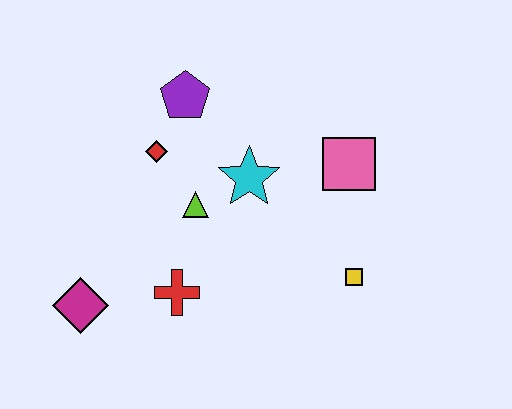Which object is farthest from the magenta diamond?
The pink square is farthest from the magenta diamond.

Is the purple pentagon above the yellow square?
Yes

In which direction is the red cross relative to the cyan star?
The red cross is below the cyan star.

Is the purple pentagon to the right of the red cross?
Yes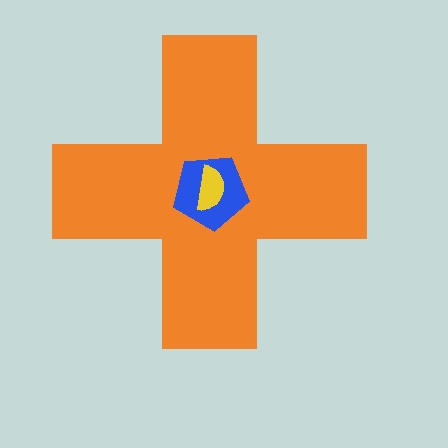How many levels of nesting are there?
3.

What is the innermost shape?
The yellow semicircle.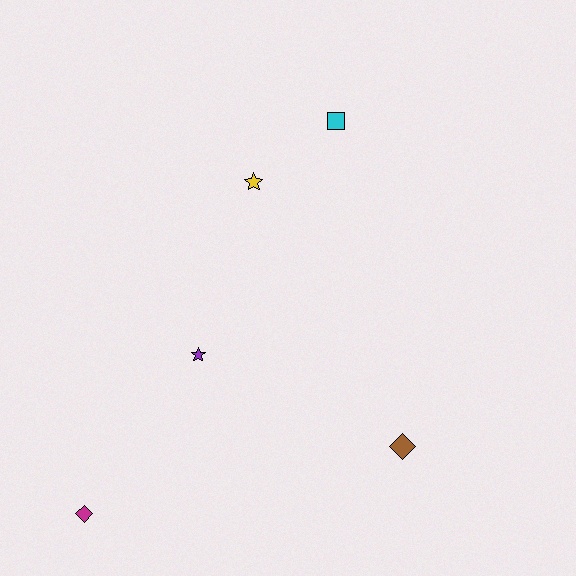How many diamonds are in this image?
There are 2 diamonds.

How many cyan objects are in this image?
There is 1 cyan object.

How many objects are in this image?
There are 5 objects.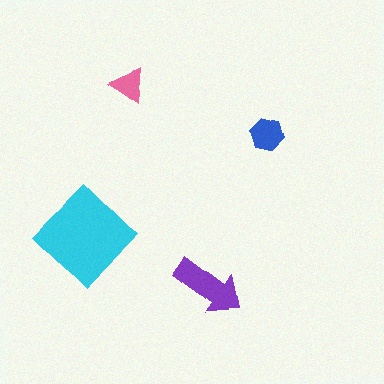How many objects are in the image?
There are 4 objects in the image.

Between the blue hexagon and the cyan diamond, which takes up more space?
The cyan diamond.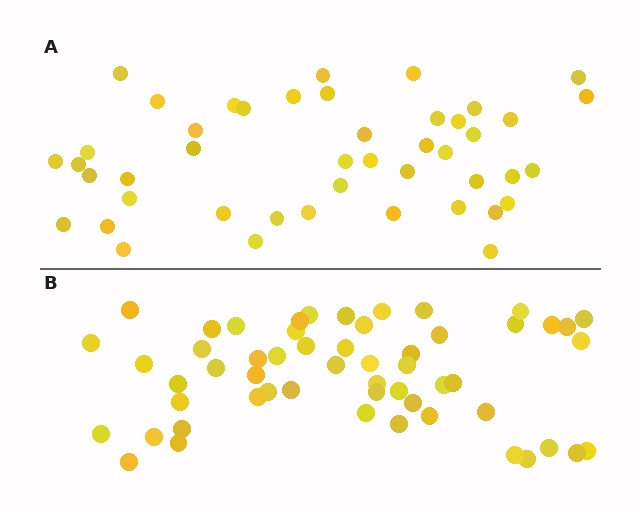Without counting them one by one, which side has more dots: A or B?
Region B (the bottom region) has more dots.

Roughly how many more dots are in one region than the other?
Region B has roughly 10 or so more dots than region A.